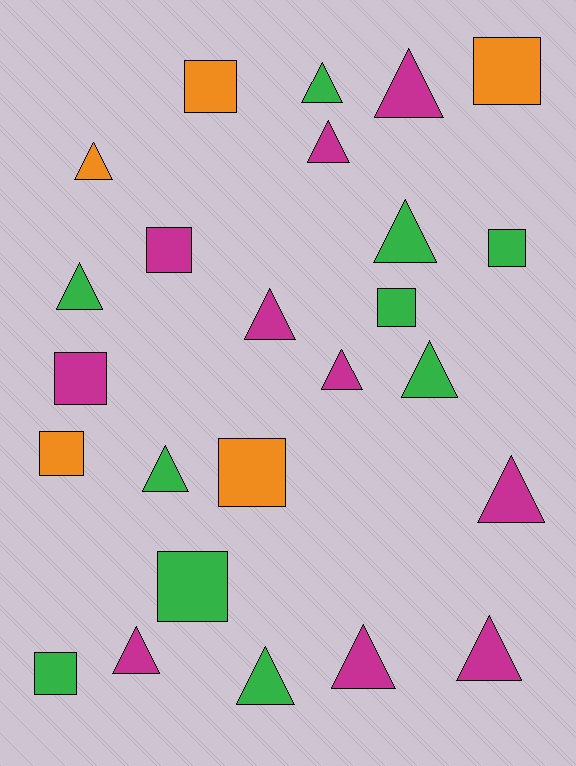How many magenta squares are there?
There are 2 magenta squares.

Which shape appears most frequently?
Triangle, with 15 objects.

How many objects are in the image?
There are 25 objects.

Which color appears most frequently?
Magenta, with 10 objects.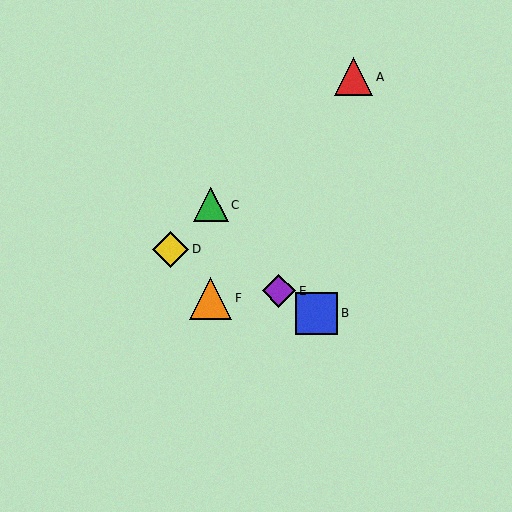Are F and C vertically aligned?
Yes, both are at x≈211.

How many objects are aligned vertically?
2 objects (C, F) are aligned vertically.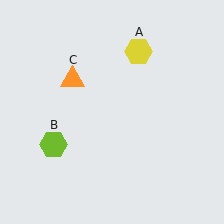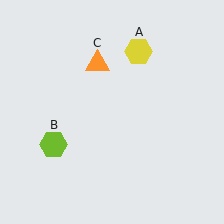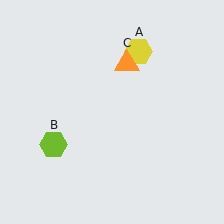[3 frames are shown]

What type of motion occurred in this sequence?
The orange triangle (object C) rotated clockwise around the center of the scene.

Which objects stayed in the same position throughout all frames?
Yellow hexagon (object A) and lime hexagon (object B) remained stationary.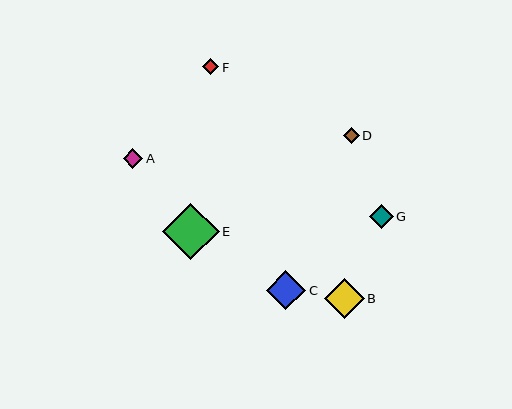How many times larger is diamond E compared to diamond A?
Diamond E is approximately 2.9 times the size of diamond A.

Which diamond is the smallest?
Diamond D is the smallest with a size of approximately 16 pixels.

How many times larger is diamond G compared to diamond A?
Diamond G is approximately 1.2 times the size of diamond A.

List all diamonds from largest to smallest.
From largest to smallest: E, B, C, G, A, F, D.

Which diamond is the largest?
Diamond E is the largest with a size of approximately 57 pixels.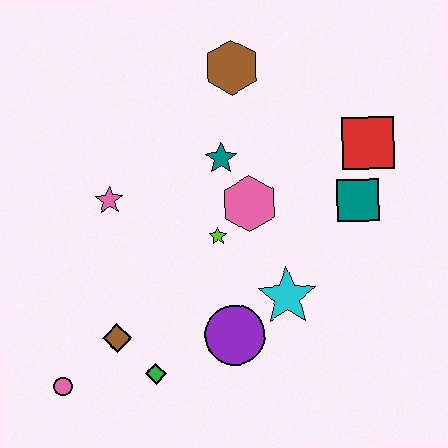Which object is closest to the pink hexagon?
The lime star is closest to the pink hexagon.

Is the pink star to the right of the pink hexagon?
No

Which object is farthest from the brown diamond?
The red square is farthest from the brown diamond.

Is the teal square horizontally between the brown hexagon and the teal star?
No